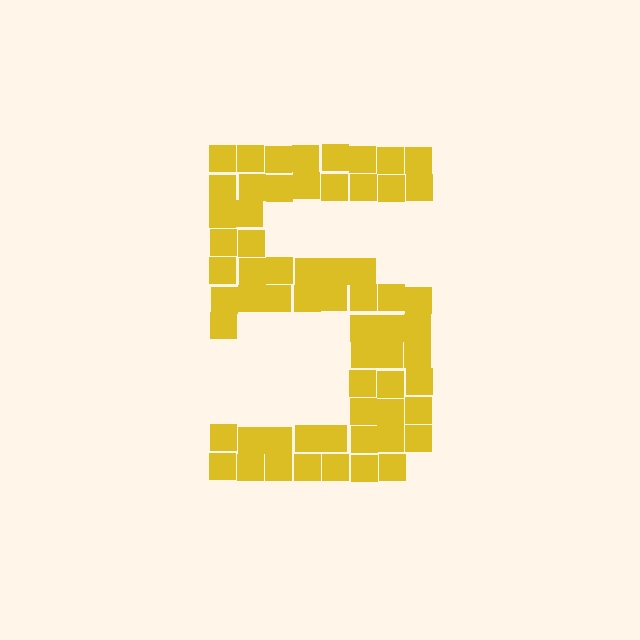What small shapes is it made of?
It is made of small squares.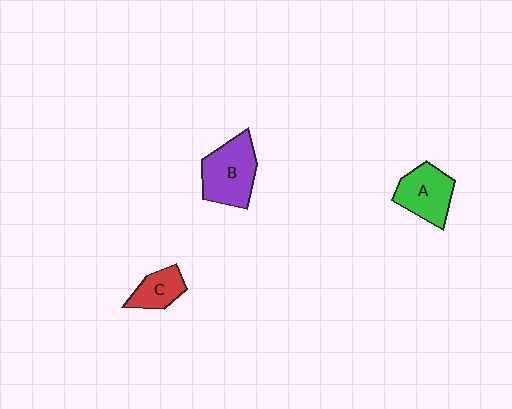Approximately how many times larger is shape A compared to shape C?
Approximately 1.5 times.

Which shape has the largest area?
Shape B (purple).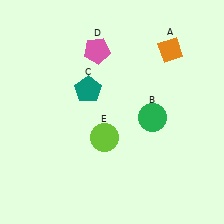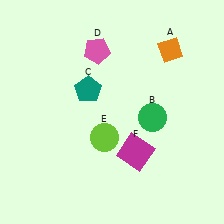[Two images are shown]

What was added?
A magenta square (F) was added in Image 2.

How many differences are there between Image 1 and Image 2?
There is 1 difference between the two images.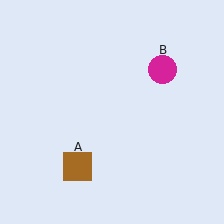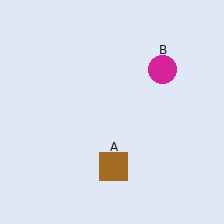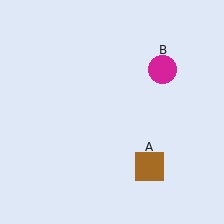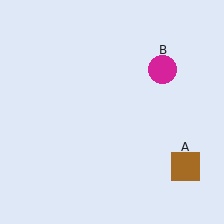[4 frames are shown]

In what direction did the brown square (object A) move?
The brown square (object A) moved right.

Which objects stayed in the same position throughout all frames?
Magenta circle (object B) remained stationary.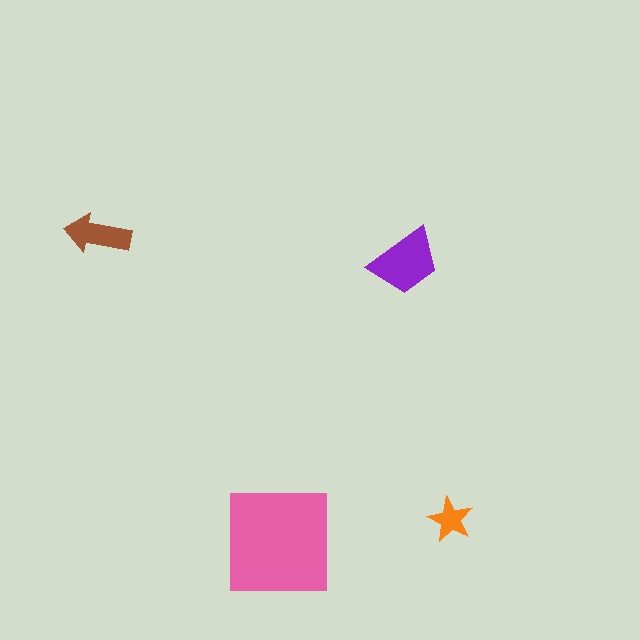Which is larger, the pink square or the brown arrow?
The pink square.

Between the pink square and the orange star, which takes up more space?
The pink square.